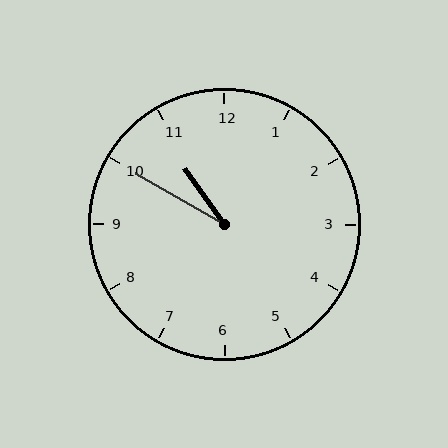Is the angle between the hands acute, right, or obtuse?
It is acute.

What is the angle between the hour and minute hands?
Approximately 25 degrees.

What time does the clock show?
10:50.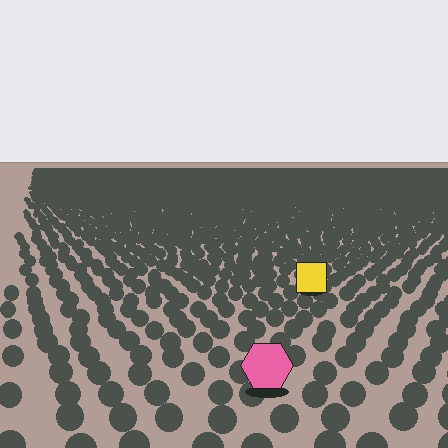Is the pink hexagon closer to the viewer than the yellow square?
Yes. The pink hexagon is closer — you can tell from the texture gradient: the ground texture is coarser near it.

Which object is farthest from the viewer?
The yellow square is farthest from the viewer. It appears smaller and the ground texture around it is denser.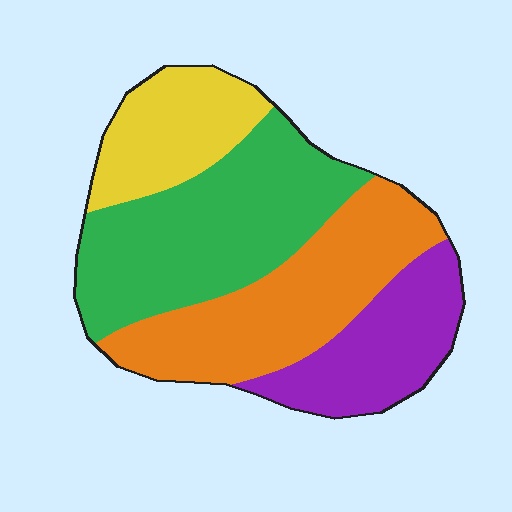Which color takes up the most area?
Green, at roughly 35%.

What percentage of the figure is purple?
Purple covers roughly 20% of the figure.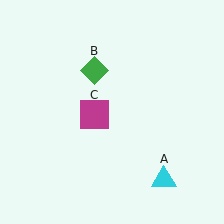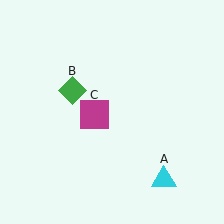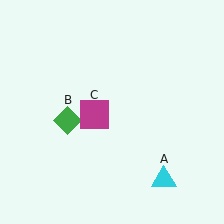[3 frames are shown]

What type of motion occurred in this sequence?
The green diamond (object B) rotated counterclockwise around the center of the scene.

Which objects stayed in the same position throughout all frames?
Cyan triangle (object A) and magenta square (object C) remained stationary.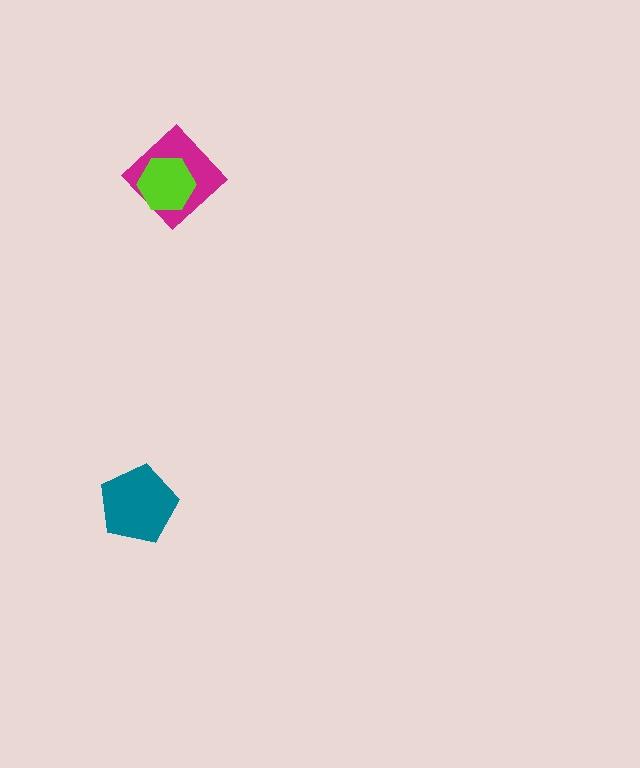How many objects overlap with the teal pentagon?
0 objects overlap with the teal pentagon.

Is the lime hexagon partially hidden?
No, no other shape covers it.